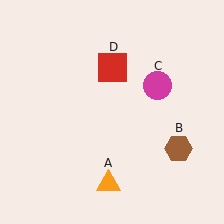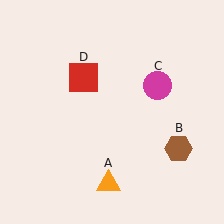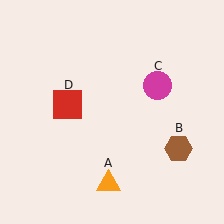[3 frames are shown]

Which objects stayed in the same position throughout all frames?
Orange triangle (object A) and brown hexagon (object B) and magenta circle (object C) remained stationary.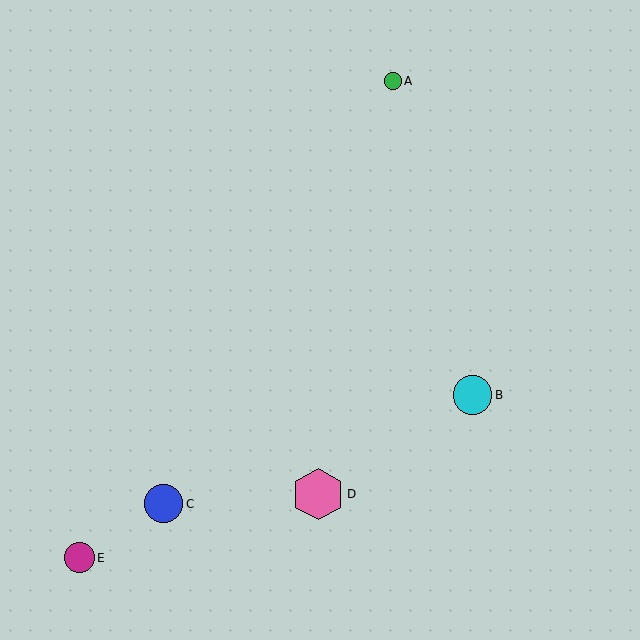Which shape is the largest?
The pink hexagon (labeled D) is the largest.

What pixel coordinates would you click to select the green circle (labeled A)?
Click at (393, 81) to select the green circle A.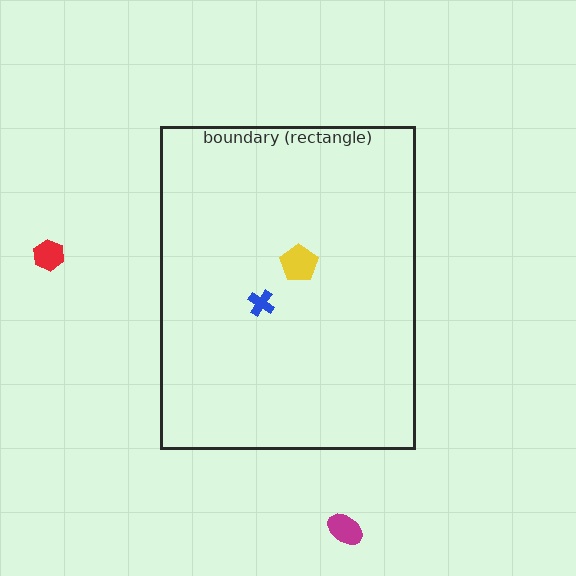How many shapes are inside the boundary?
2 inside, 2 outside.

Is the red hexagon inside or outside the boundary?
Outside.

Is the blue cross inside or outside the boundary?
Inside.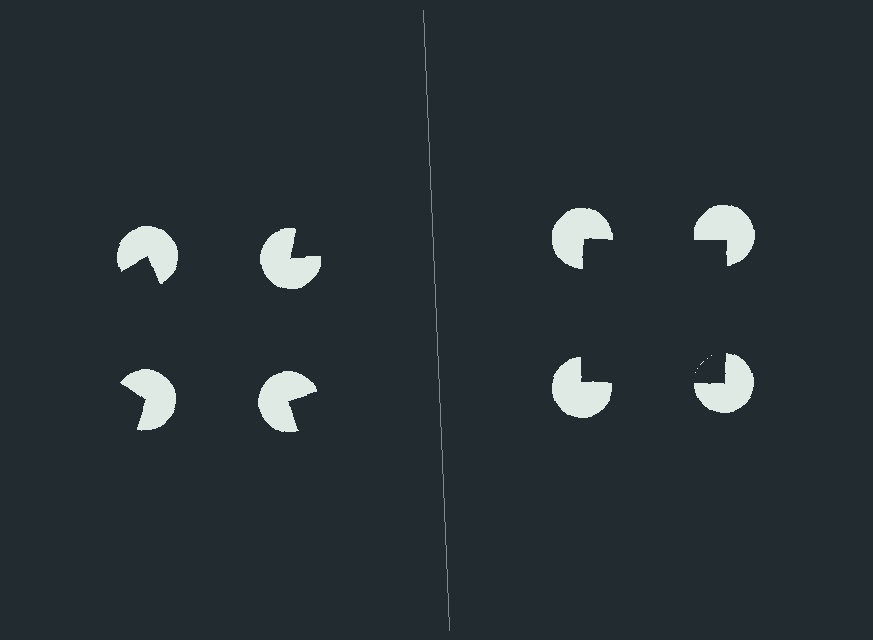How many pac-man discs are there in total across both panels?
8 — 4 on each side.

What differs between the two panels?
The pac-man discs are positioned identically on both sides; only the wedge orientations differ. On the right they align to a square; on the left they are misaligned.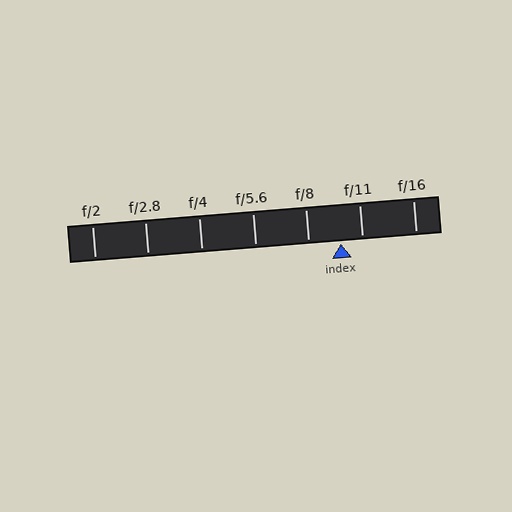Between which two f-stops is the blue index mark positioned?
The index mark is between f/8 and f/11.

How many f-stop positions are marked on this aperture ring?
There are 7 f-stop positions marked.